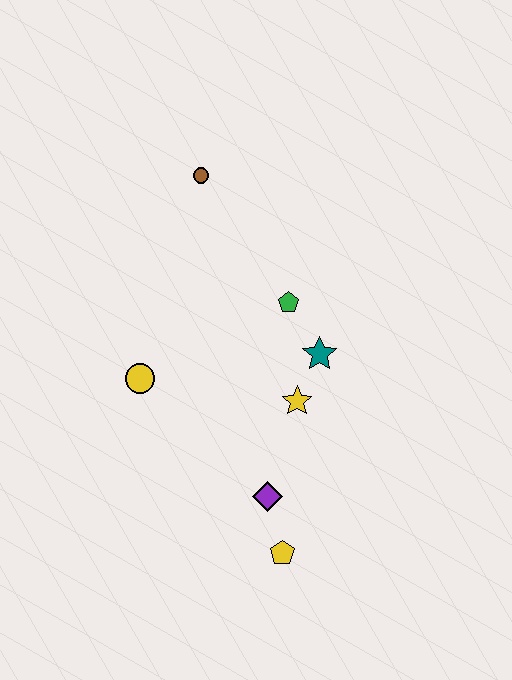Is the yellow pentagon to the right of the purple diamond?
Yes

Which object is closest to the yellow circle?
The yellow star is closest to the yellow circle.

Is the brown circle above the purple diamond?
Yes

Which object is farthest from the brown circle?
The yellow pentagon is farthest from the brown circle.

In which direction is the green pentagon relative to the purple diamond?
The green pentagon is above the purple diamond.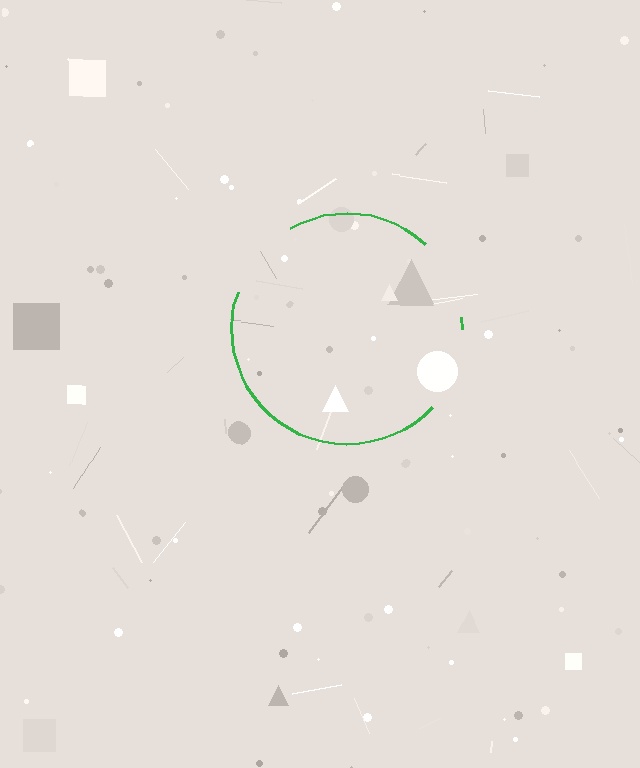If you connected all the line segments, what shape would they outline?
They would outline a circle.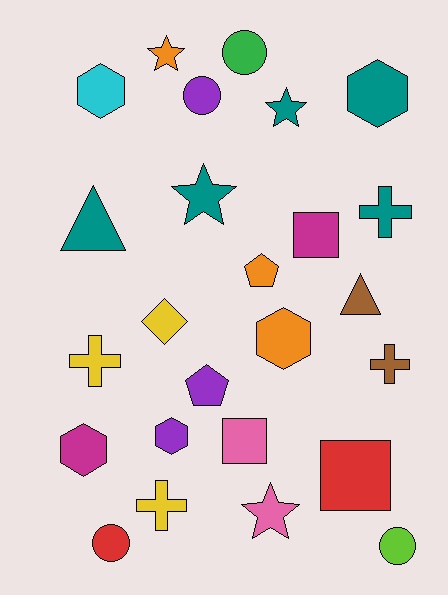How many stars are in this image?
There are 4 stars.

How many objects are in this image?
There are 25 objects.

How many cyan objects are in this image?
There is 1 cyan object.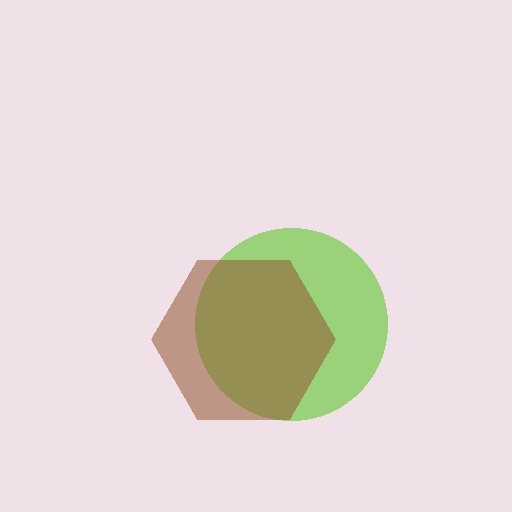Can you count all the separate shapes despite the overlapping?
Yes, there are 2 separate shapes.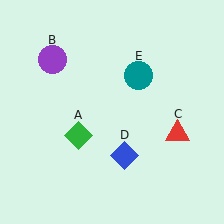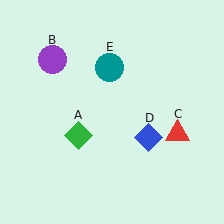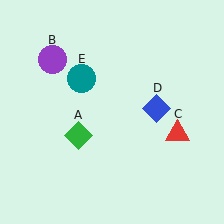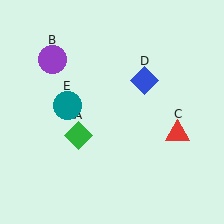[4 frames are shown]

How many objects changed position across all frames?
2 objects changed position: blue diamond (object D), teal circle (object E).